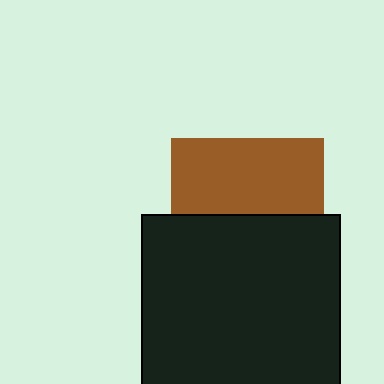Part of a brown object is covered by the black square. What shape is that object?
It is a square.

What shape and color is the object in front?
The object in front is a black square.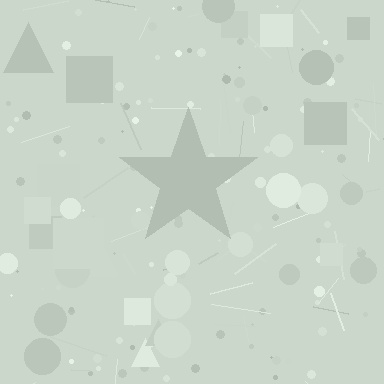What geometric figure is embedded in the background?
A star is embedded in the background.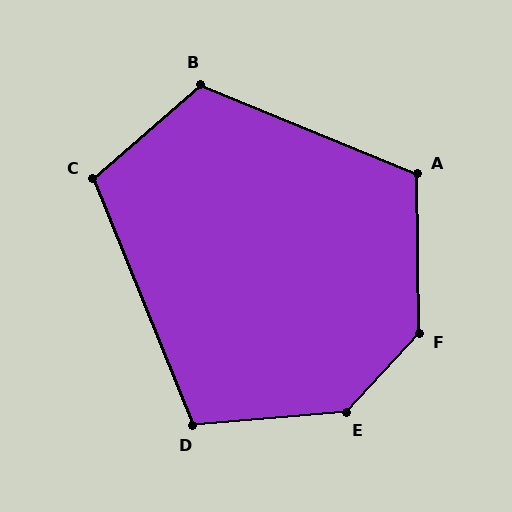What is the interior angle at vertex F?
Approximately 137 degrees (obtuse).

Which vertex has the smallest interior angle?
D, at approximately 107 degrees.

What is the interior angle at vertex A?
Approximately 113 degrees (obtuse).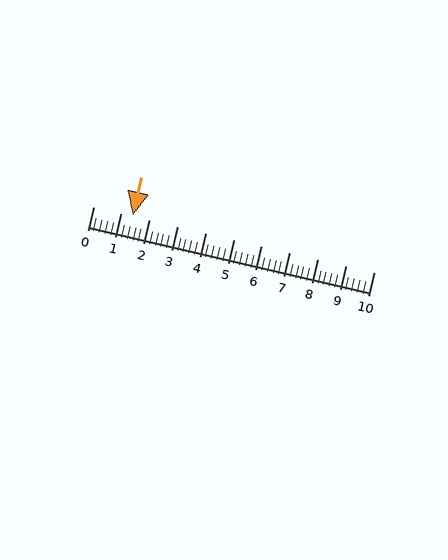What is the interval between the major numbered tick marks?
The major tick marks are spaced 1 units apart.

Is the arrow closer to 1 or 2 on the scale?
The arrow is closer to 1.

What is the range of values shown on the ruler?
The ruler shows values from 0 to 10.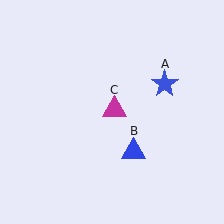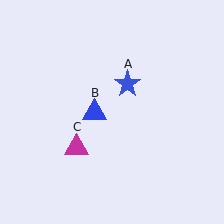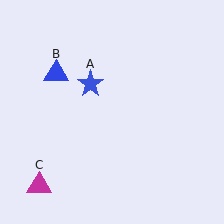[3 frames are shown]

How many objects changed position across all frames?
3 objects changed position: blue star (object A), blue triangle (object B), magenta triangle (object C).